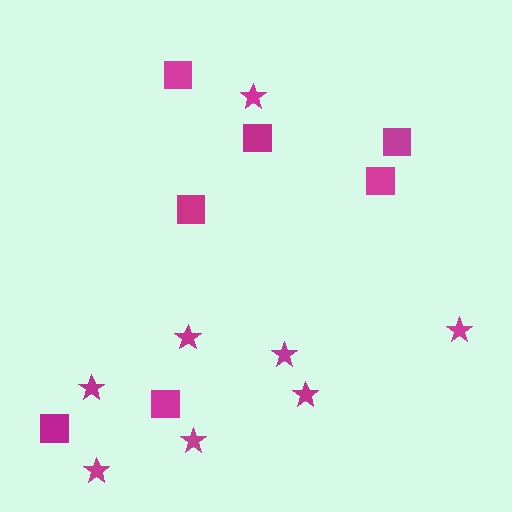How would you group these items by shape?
There are 2 groups: one group of squares (7) and one group of stars (8).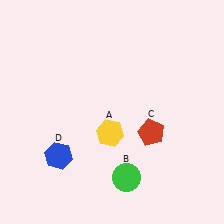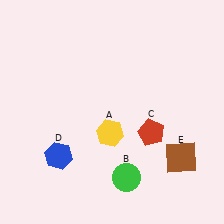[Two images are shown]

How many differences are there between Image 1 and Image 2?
There is 1 difference between the two images.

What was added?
A brown square (E) was added in Image 2.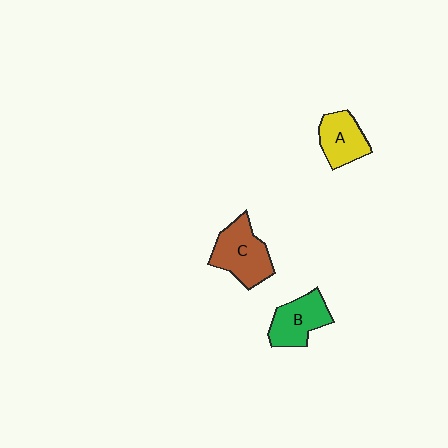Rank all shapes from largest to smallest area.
From largest to smallest: C (brown), B (green), A (yellow).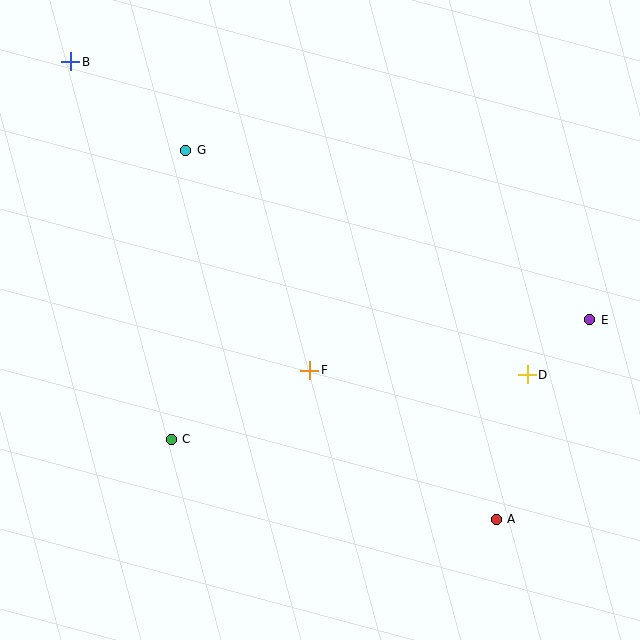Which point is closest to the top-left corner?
Point B is closest to the top-left corner.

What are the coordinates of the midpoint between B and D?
The midpoint between B and D is at (299, 218).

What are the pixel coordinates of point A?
Point A is at (496, 519).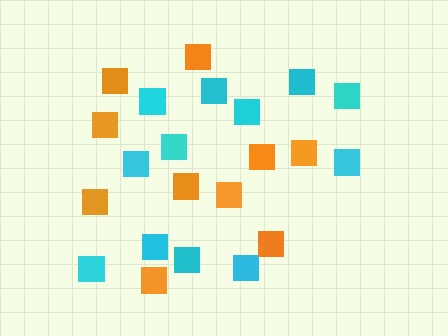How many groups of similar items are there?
There are 2 groups: one group of cyan squares (12) and one group of orange squares (10).